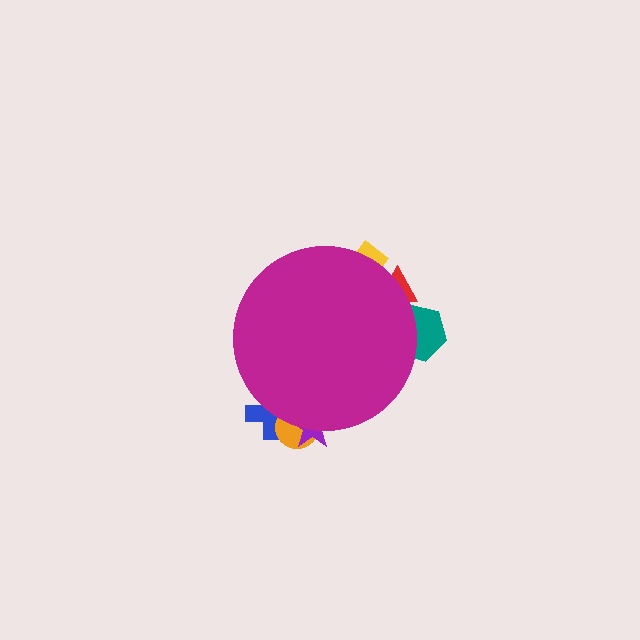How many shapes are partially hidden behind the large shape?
6 shapes are partially hidden.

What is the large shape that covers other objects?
A magenta circle.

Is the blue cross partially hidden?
Yes, the blue cross is partially hidden behind the magenta circle.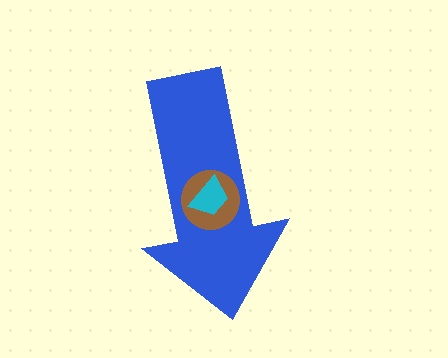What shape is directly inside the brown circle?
The cyan trapezoid.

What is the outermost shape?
The blue arrow.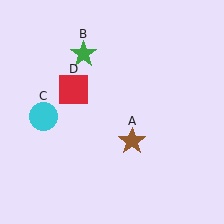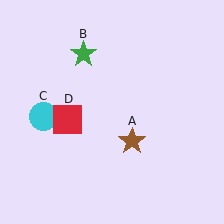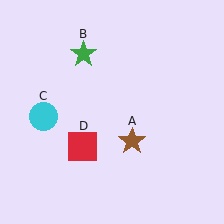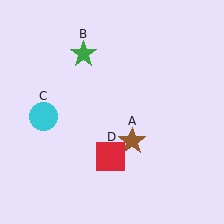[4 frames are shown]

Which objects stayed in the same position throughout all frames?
Brown star (object A) and green star (object B) and cyan circle (object C) remained stationary.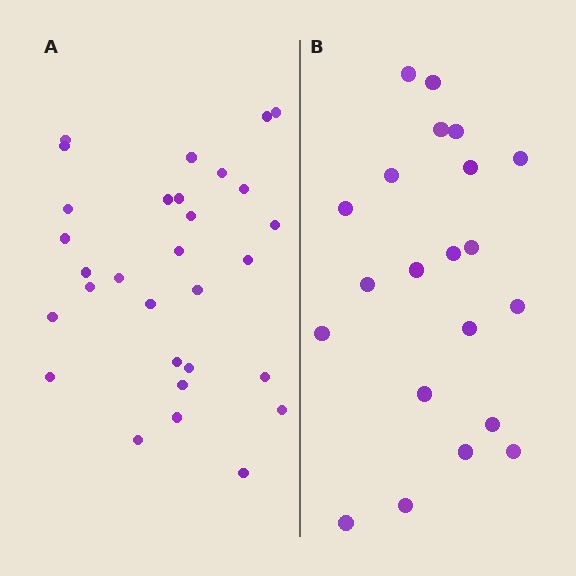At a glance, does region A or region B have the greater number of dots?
Region A (the left region) has more dots.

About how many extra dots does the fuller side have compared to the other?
Region A has roughly 8 or so more dots than region B.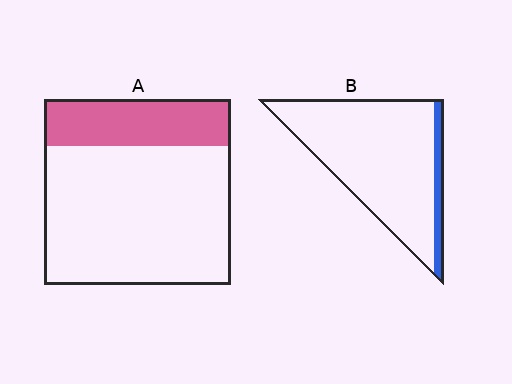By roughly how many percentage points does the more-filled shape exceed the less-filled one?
By roughly 15 percentage points (A over B).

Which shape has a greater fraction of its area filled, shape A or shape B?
Shape A.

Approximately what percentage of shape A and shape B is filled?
A is approximately 25% and B is approximately 10%.